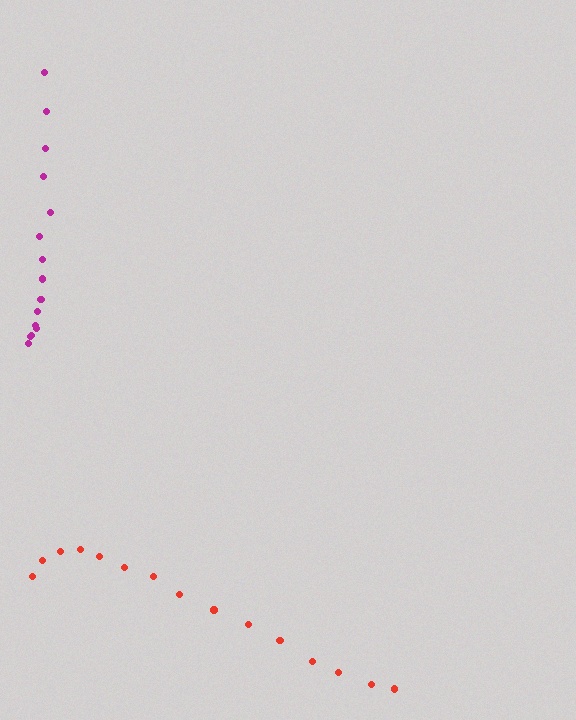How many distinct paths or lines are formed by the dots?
There are 2 distinct paths.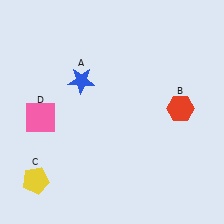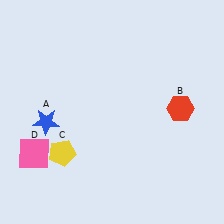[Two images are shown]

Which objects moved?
The objects that moved are: the blue star (A), the yellow pentagon (C), the pink square (D).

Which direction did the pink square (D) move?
The pink square (D) moved down.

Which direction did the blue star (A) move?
The blue star (A) moved down.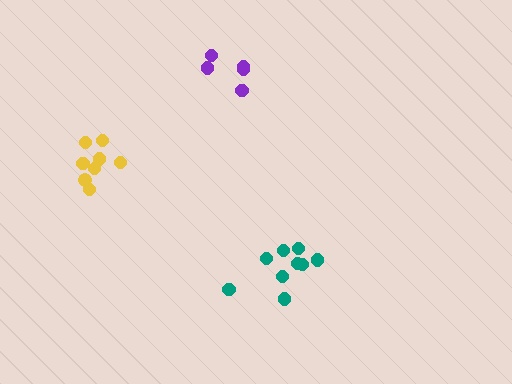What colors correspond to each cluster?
The clusters are colored: purple, yellow, teal.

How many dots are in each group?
Group 1: 5 dots, Group 2: 8 dots, Group 3: 9 dots (22 total).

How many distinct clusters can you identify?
There are 3 distinct clusters.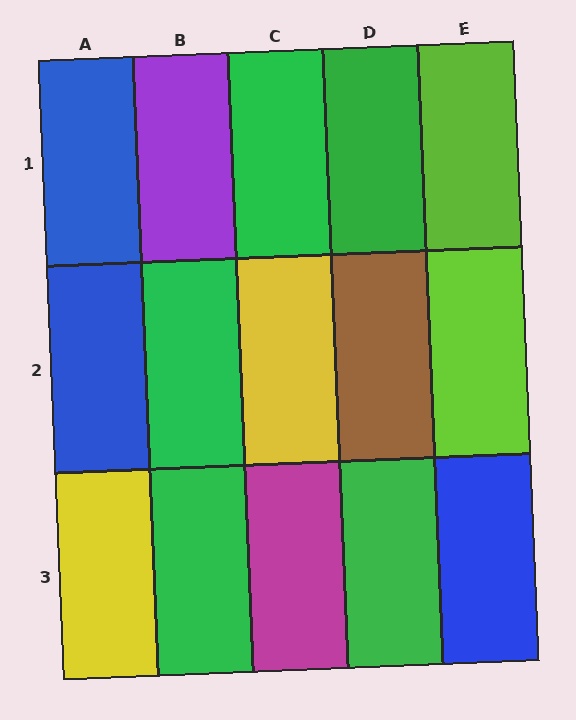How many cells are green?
5 cells are green.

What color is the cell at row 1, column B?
Purple.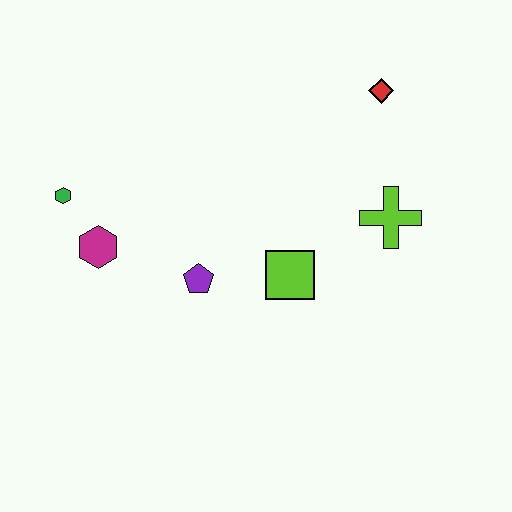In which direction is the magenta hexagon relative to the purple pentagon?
The magenta hexagon is to the left of the purple pentagon.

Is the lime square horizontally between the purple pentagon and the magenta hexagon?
No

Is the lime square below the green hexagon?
Yes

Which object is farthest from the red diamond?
The green hexagon is farthest from the red diamond.